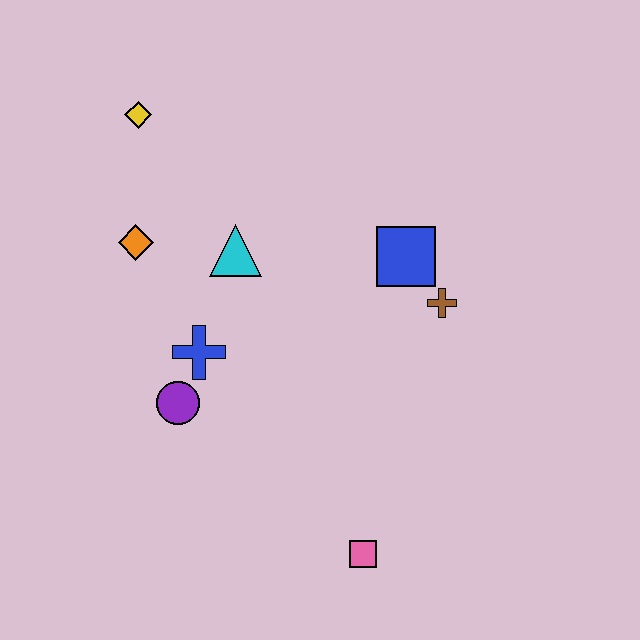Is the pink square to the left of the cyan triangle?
No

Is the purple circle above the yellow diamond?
No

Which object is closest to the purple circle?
The blue cross is closest to the purple circle.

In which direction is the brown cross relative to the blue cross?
The brown cross is to the right of the blue cross.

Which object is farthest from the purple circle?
The yellow diamond is farthest from the purple circle.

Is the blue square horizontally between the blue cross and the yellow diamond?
No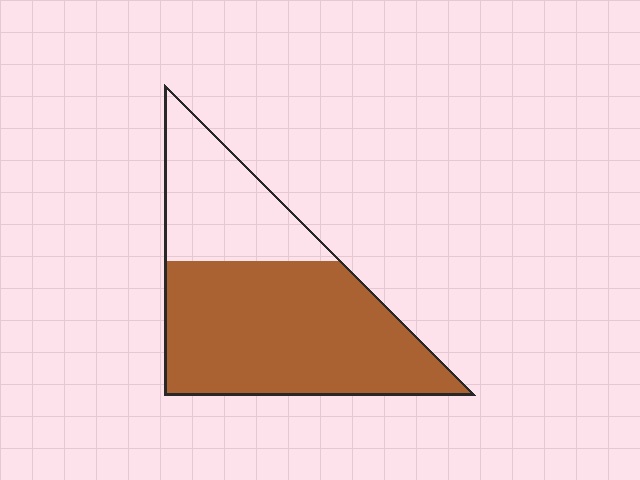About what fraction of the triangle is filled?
About two thirds (2/3).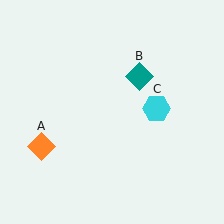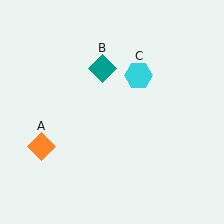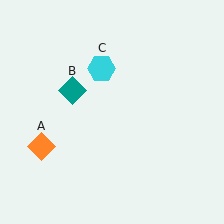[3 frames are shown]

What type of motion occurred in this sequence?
The teal diamond (object B), cyan hexagon (object C) rotated counterclockwise around the center of the scene.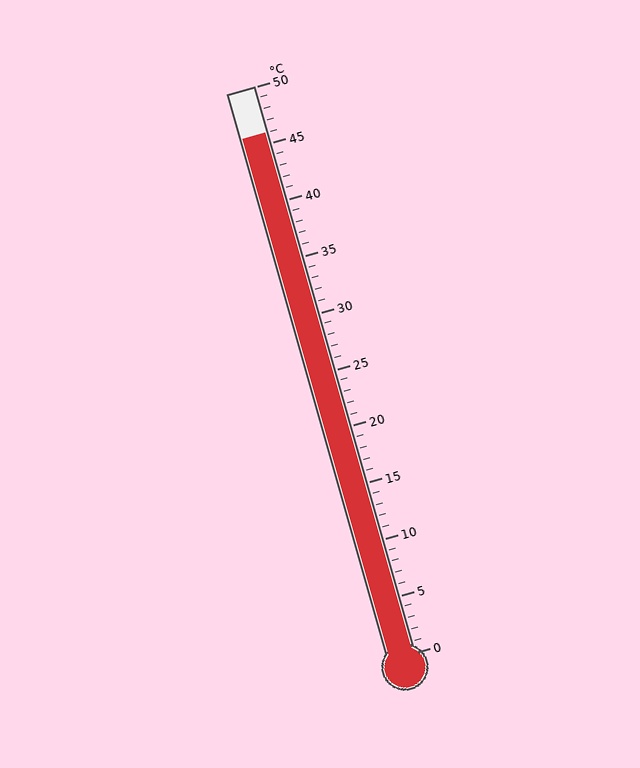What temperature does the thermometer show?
The thermometer shows approximately 46°C.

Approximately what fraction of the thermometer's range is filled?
The thermometer is filled to approximately 90% of its range.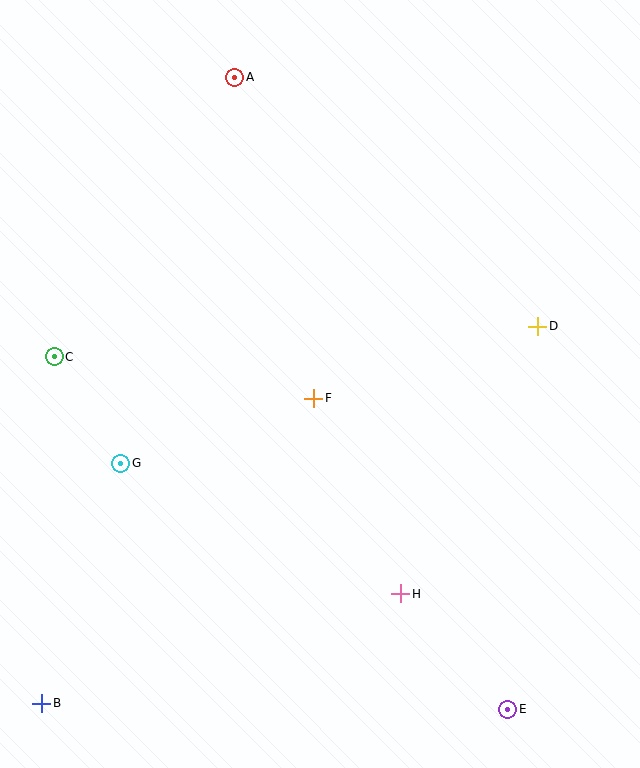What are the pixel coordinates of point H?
Point H is at (401, 594).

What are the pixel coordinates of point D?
Point D is at (538, 326).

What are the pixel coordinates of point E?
Point E is at (508, 709).